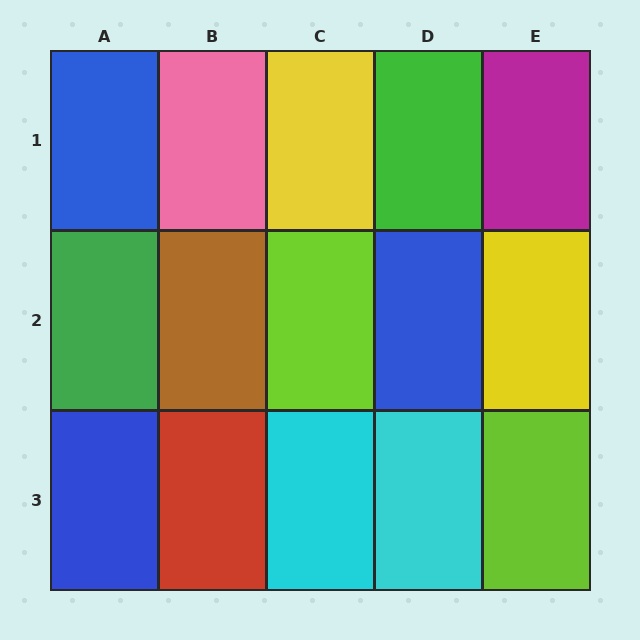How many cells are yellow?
2 cells are yellow.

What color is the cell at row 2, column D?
Blue.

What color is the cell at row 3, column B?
Red.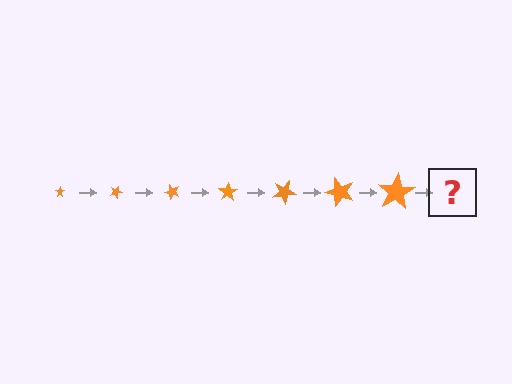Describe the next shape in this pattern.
It should be a star, larger than the previous one and rotated 175 degrees from the start.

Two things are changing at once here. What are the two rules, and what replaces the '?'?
The two rules are that the star grows larger each step and it rotates 25 degrees each step. The '?' should be a star, larger than the previous one and rotated 175 degrees from the start.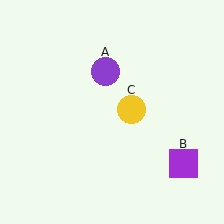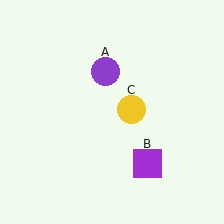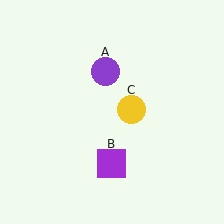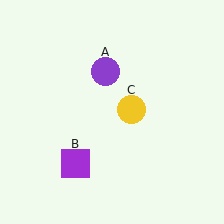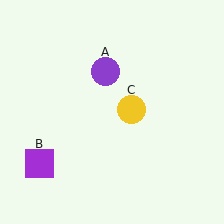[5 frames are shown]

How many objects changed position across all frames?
1 object changed position: purple square (object B).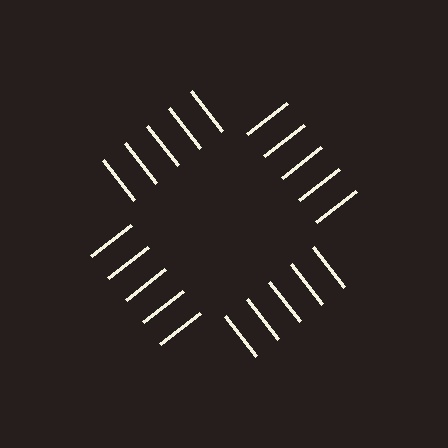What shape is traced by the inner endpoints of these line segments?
An illusory square — the line segments terminate on its edges but no continuous stroke is drawn.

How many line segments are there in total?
20 — 5 along each of the 4 edges.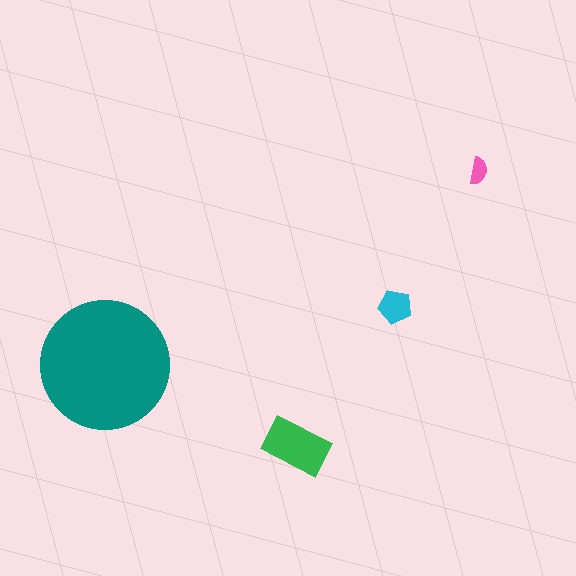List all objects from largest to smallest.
The teal circle, the green rectangle, the cyan pentagon, the pink semicircle.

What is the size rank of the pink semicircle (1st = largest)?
4th.